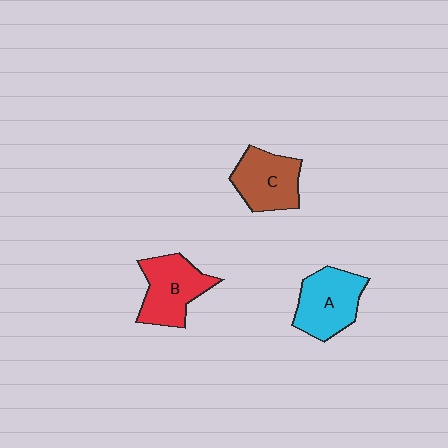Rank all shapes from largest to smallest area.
From largest to smallest: A (cyan), B (red), C (brown).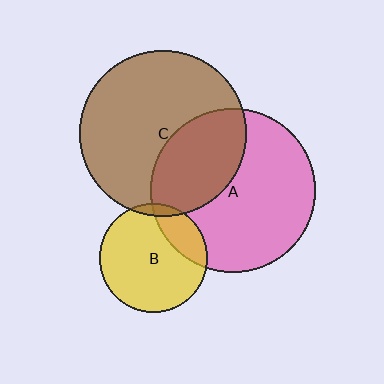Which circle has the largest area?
Circle C (brown).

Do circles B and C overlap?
Yes.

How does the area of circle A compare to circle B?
Approximately 2.3 times.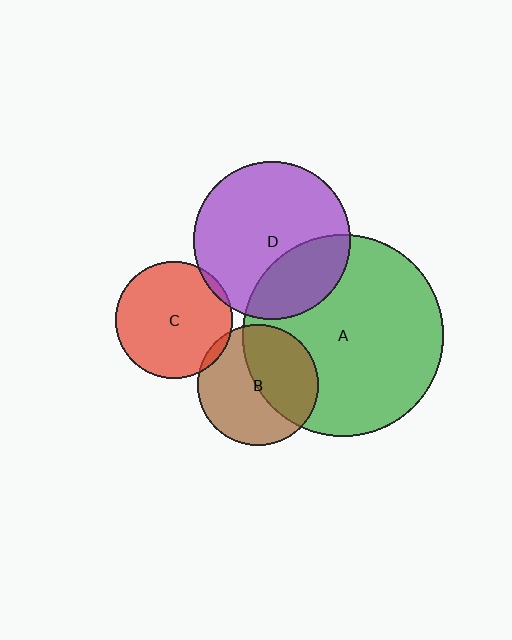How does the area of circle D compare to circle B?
Approximately 1.7 times.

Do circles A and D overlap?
Yes.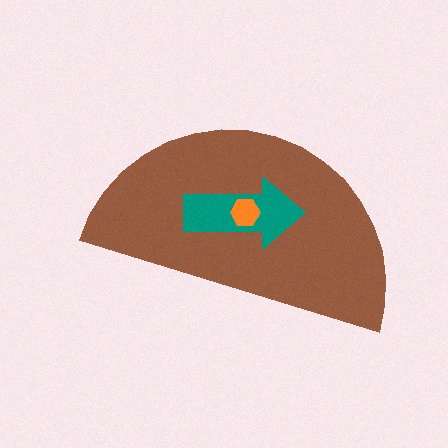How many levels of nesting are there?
3.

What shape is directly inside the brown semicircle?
The teal arrow.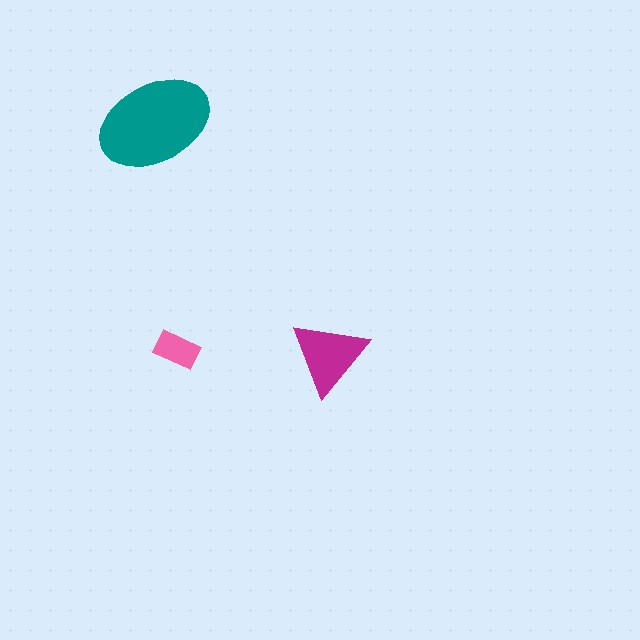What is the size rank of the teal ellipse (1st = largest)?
1st.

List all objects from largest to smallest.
The teal ellipse, the magenta triangle, the pink rectangle.